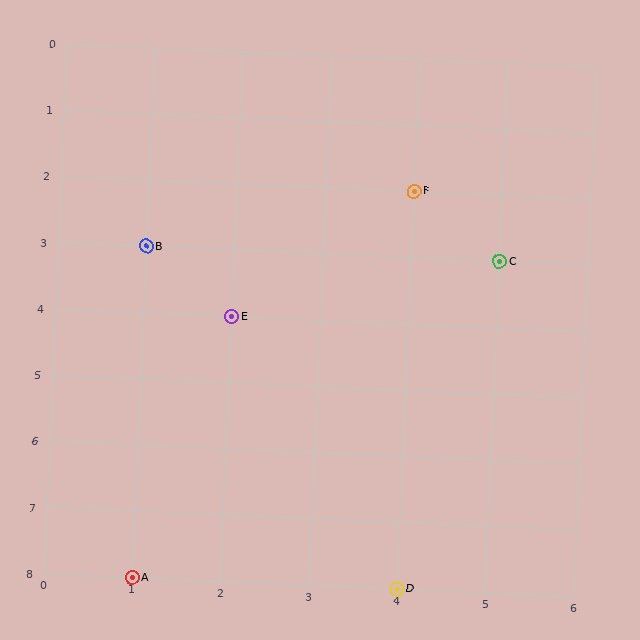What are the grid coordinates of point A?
Point A is at grid coordinates (1, 8).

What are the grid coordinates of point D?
Point D is at grid coordinates (4, 8).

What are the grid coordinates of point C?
Point C is at grid coordinates (5, 3).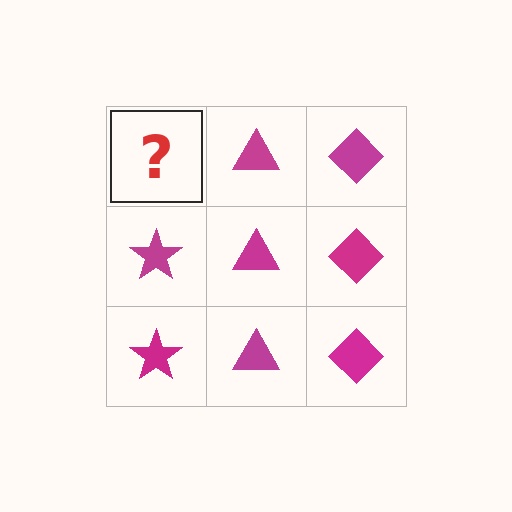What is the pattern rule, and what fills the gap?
The rule is that each column has a consistent shape. The gap should be filled with a magenta star.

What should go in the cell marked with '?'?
The missing cell should contain a magenta star.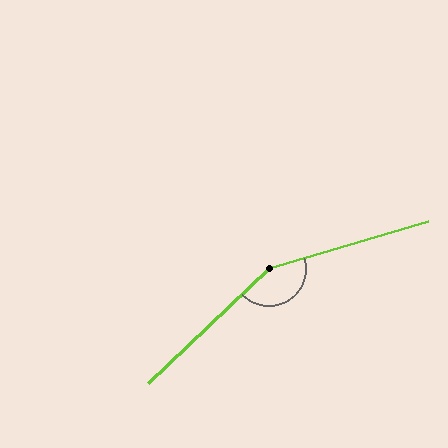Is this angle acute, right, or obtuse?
It is obtuse.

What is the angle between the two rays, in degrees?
Approximately 153 degrees.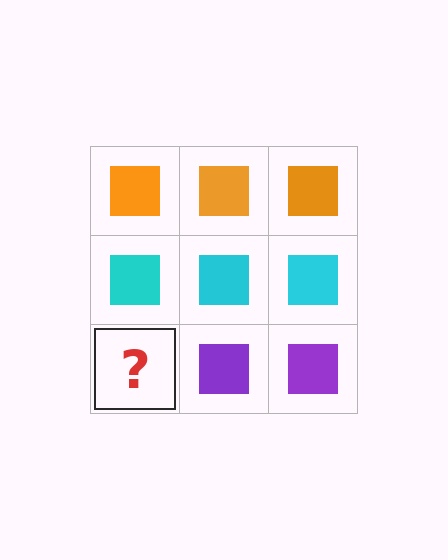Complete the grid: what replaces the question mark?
The question mark should be replaced with a purple square.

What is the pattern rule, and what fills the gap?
The rule is that each row has a consistent color. The gap should be filled with a purple square.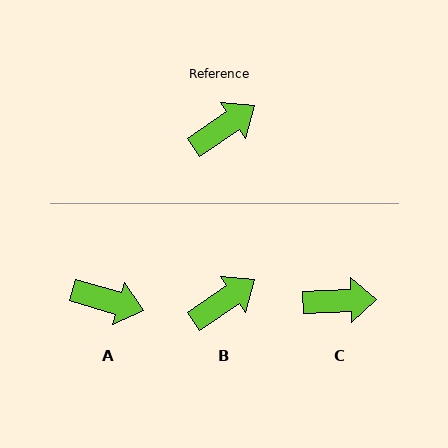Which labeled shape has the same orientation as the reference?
B.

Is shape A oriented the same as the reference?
No, it is off by about 50 degrees.